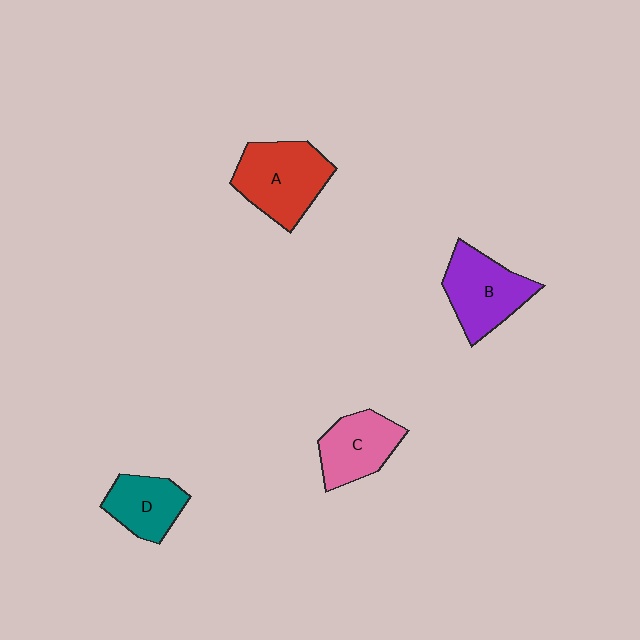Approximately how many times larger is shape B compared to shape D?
Approximately 1.4 times.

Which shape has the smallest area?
Shape D (teal).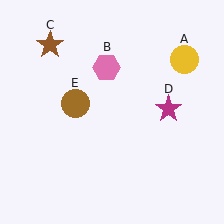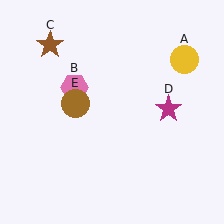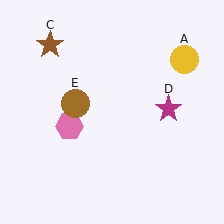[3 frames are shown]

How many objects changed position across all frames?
1 object changed position: pink hexagon (object B).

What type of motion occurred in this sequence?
The pink hexagon (object B) rotated counterclockwise around the center of the scene.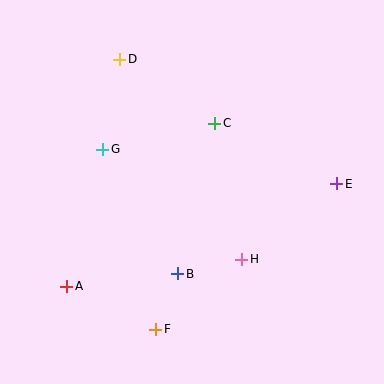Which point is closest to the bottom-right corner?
Point H is closest to the bottom-right corner.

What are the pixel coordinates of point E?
Point E is at (337, 184).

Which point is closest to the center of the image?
Point C at (215, 123) is closest to the center.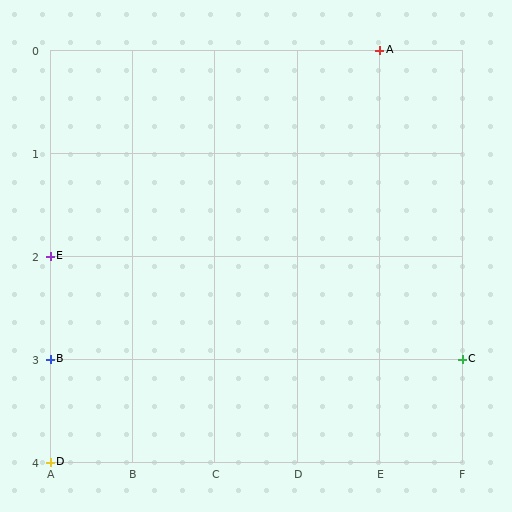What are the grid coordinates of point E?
Point E is at grid coordinates (A, 2).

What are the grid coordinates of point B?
Point B is at grid coordinates (A, 3).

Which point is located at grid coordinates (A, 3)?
Point B is at (A, 3).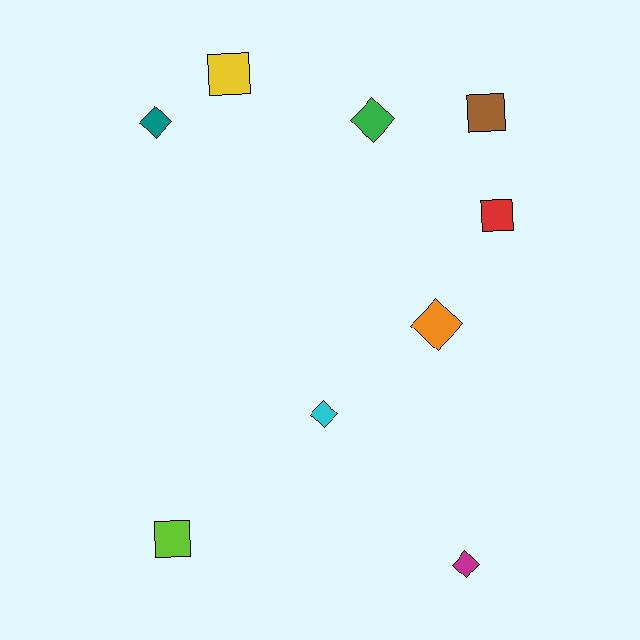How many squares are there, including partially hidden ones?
There are 4 squares.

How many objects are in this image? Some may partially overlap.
There are 9 objects.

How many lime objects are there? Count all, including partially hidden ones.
There is 1 lime object.